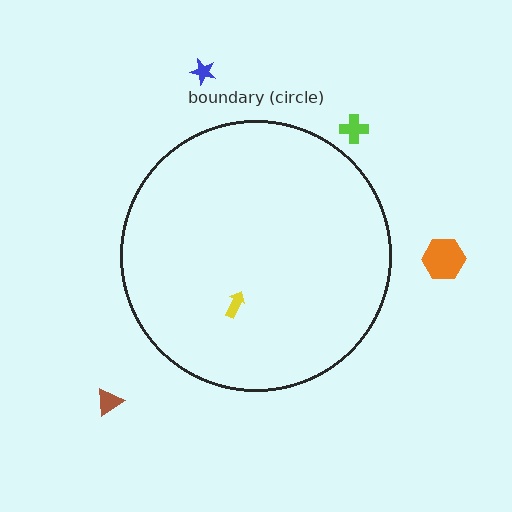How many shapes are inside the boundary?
1 inside, 4 outside.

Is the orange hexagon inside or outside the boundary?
Outside.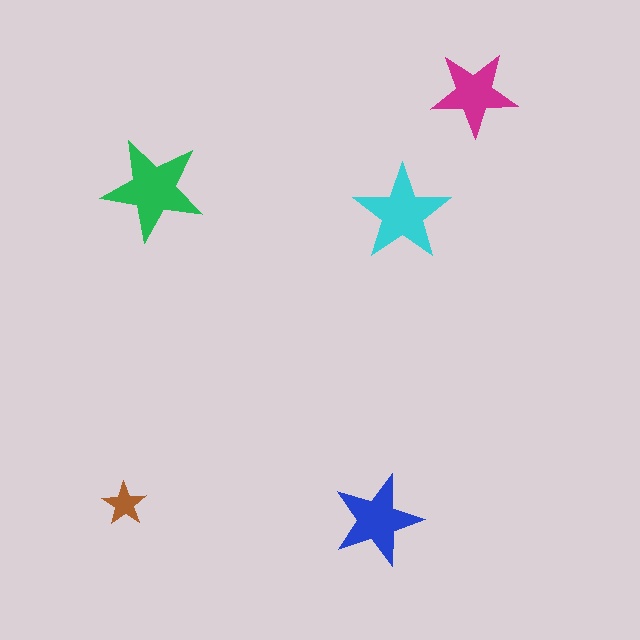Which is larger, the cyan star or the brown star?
The cyan one.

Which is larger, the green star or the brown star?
The green one.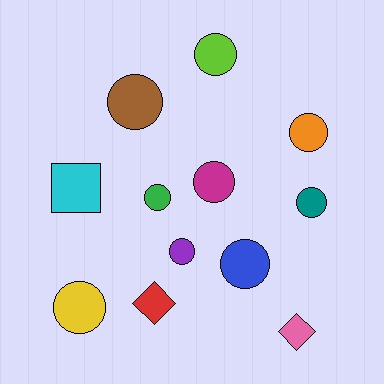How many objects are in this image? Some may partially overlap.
There are 12 objects.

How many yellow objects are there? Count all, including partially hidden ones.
There is 1 yellow object.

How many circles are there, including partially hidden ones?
There are 9 circles.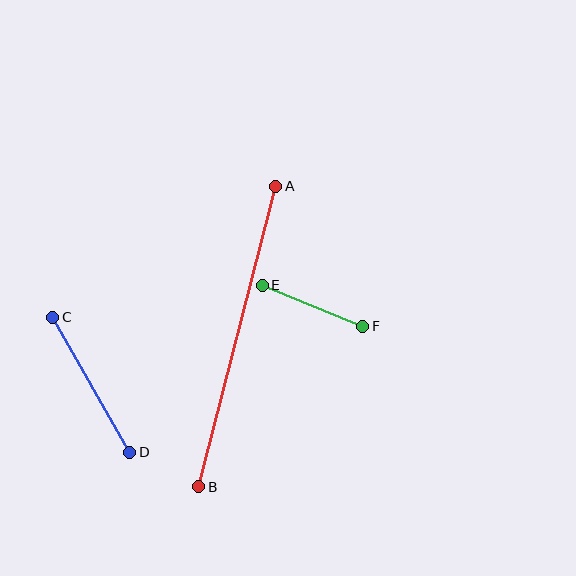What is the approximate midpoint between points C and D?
The midpoint is at approximately (91, 385) pixels.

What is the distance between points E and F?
The distance is approximately 108 pixels.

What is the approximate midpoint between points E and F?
The midpoint is at approximately (313, 306) pixels.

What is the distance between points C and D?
The distance is approximately 155 pixels.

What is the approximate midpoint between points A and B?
The midpoint is at approximately (237, 337) pixels.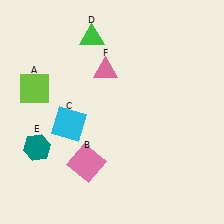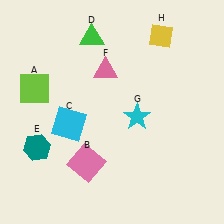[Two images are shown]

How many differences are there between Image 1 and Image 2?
There are 2 differences between the two images.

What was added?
A cyan star (G), a yellow diamond (H) were added in Image 2.